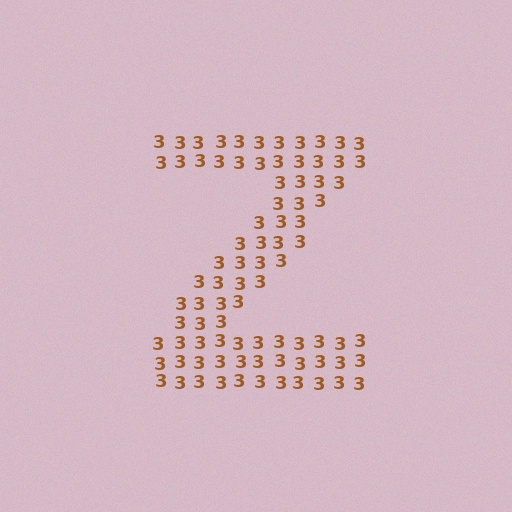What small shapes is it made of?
It is made of small digit 3's.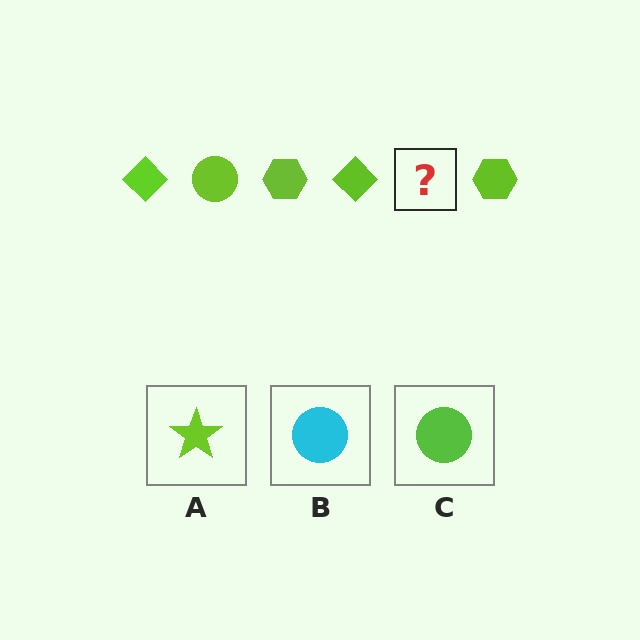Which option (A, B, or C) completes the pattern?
C.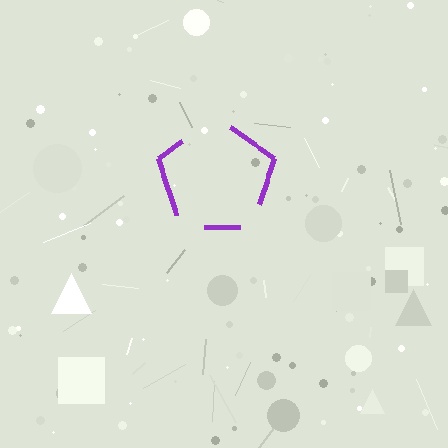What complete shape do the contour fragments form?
The contour fragments form a pentagon.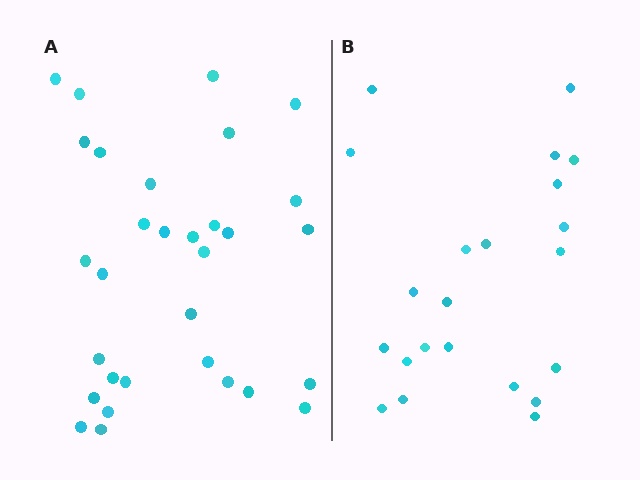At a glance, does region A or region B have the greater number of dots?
Region A (the left region) has more dots.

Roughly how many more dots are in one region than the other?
Region A has roughly 8 or so more dots than region B.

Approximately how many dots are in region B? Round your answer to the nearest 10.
About 20 dots. (The exact count is 22, which rounds to 20.)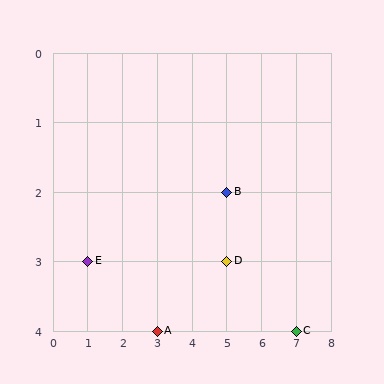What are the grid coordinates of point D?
Point D is at grid coordinates (5, 3).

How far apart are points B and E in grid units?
Points B and E are 4 columns and 1 row apart (about 4.1 grid units diagonally).